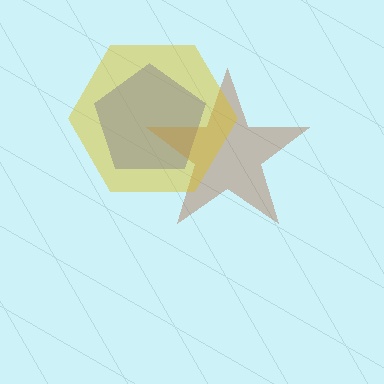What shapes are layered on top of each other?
The layered shapes are: a blue pentagon, a brown star, a yellow hexagon.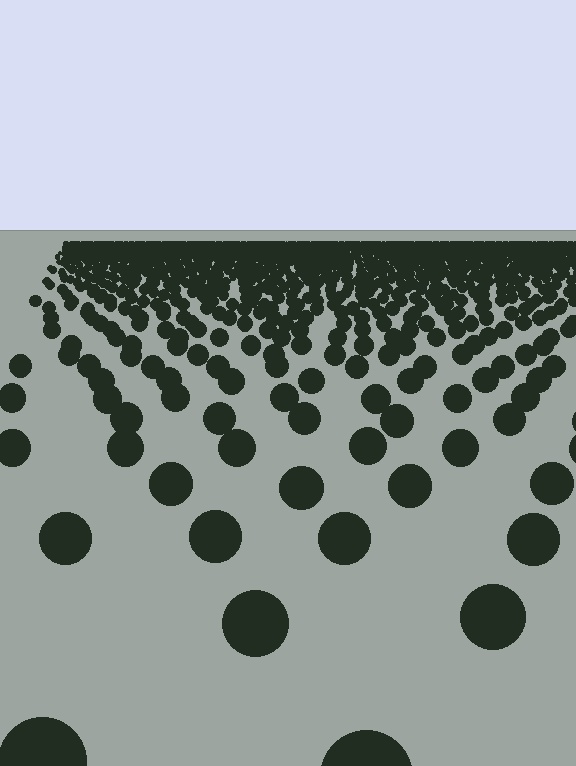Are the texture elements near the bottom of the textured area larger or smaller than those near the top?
Larger. Near the bottom, elements are closer to the viewer and appear at a bigger on-screen size.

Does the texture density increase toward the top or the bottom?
Density increases toward the top.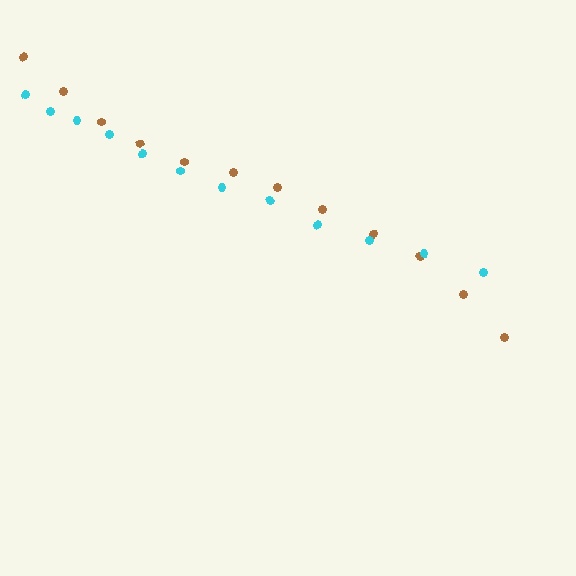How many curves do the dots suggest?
There are 2 distinct paths.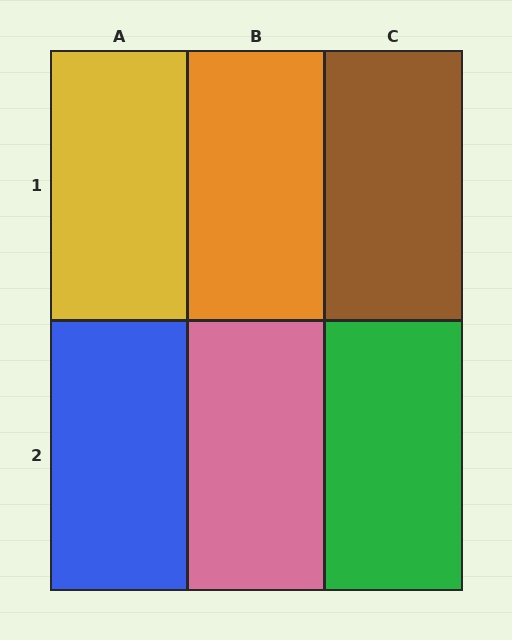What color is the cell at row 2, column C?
Green.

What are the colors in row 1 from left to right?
Yellow, orange, brown.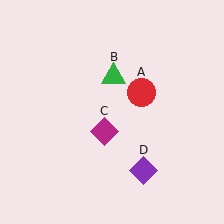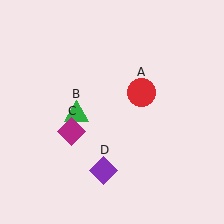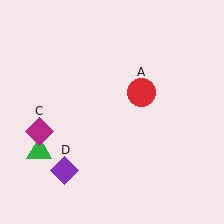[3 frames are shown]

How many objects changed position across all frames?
3 objects changed position: green triangle (object B), magenta diamond (object C), purple diamond (object D).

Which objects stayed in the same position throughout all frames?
Red circle (object A) remained stationary.